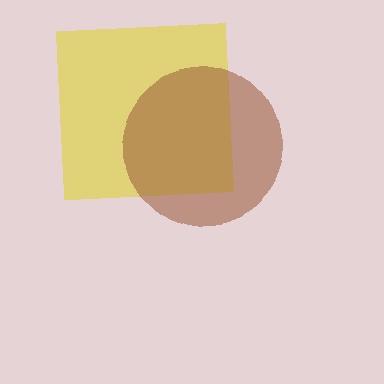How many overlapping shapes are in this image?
There are 2 overlapping shapes in the image.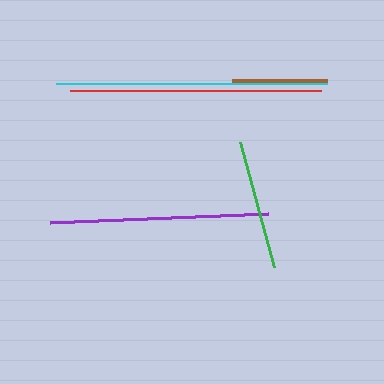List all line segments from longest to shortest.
From longest to shortest: cyan, red, purple, green, brown.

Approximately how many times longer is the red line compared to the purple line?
The red line is approximately 1.1 times the length of the purple line.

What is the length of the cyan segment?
The cyan segment is approximately 271 pixels long.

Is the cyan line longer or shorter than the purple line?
The cyan line is longer than the purple line.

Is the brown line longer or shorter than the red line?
The red line is longer than the brown line.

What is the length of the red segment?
The red segment is approximately 250 pixels long.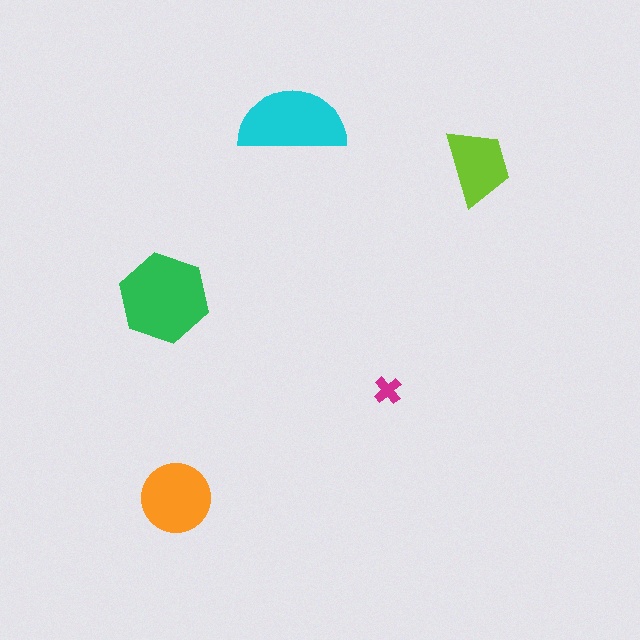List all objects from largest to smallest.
The green hexagon, the cyan semicircle, the orange circle, the lime trapezoid, the magenta cross.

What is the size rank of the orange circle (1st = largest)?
3rd.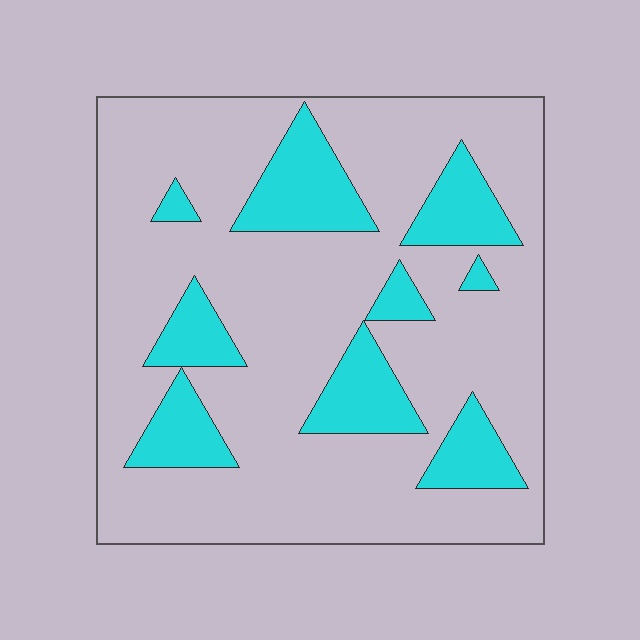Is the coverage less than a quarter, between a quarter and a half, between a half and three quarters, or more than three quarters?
Less than a quarter.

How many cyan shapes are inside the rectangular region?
9.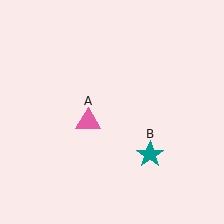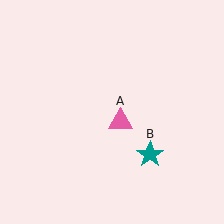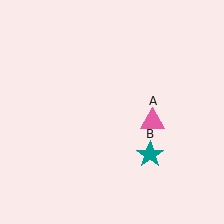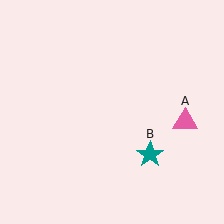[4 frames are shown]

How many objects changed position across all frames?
1 object changed position: pink triangle (object A).